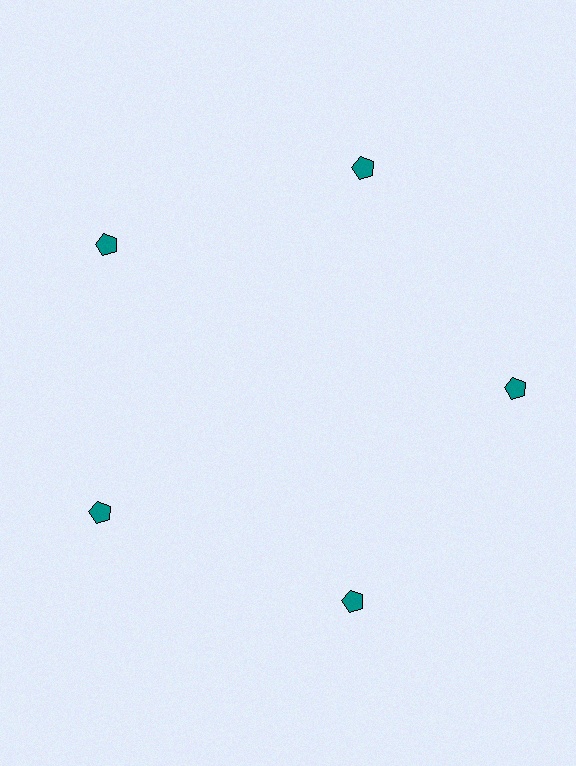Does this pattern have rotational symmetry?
Yes, this pattern has 5-fold rotational symmetry. It looks the same after rotating 72 degrees around the center.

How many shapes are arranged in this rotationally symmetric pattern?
There are 5 shapes, arranged in 5 groups of 1.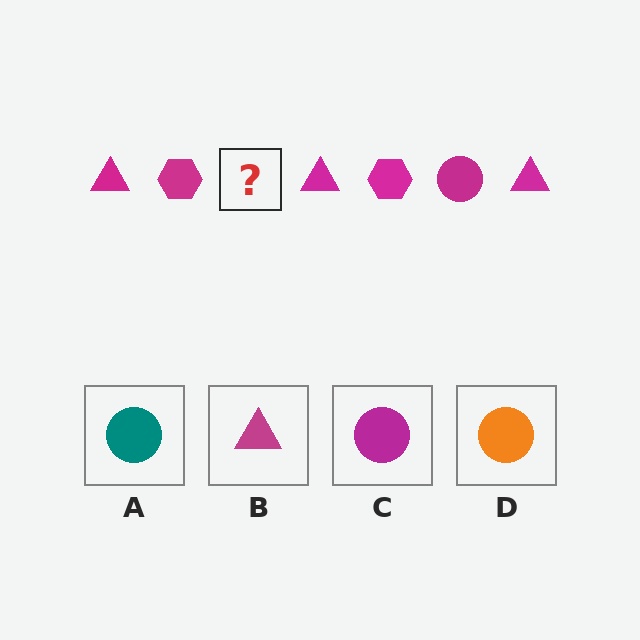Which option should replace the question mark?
Option C.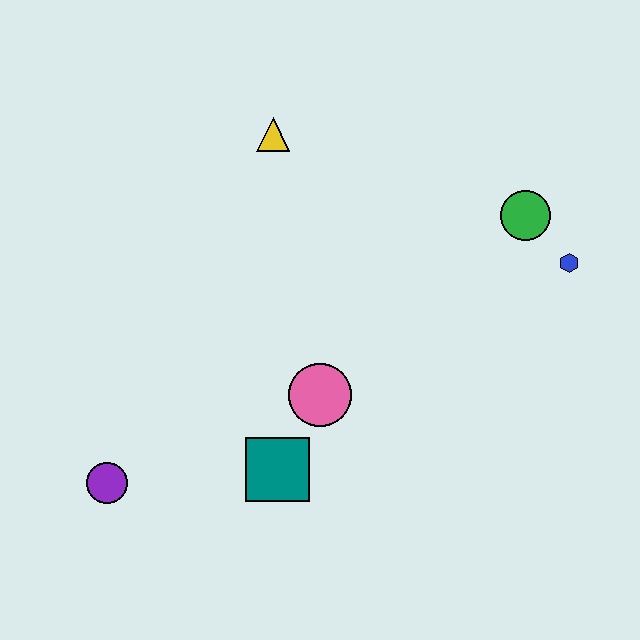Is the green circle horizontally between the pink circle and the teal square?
No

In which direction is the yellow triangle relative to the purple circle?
The yellow triangle is above the purple circle.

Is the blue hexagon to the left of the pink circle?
No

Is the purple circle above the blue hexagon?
No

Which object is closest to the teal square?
The pink circle is closest to the teal square.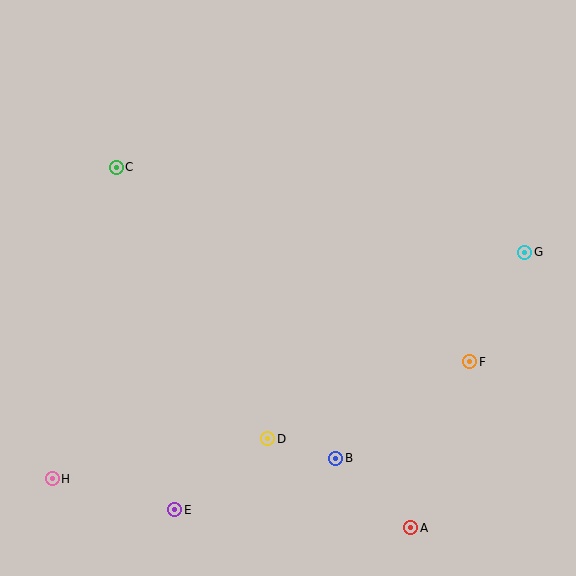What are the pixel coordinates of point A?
Point A is at (411, 528).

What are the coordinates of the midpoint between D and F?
The midpoint between D and F is at (369, 400).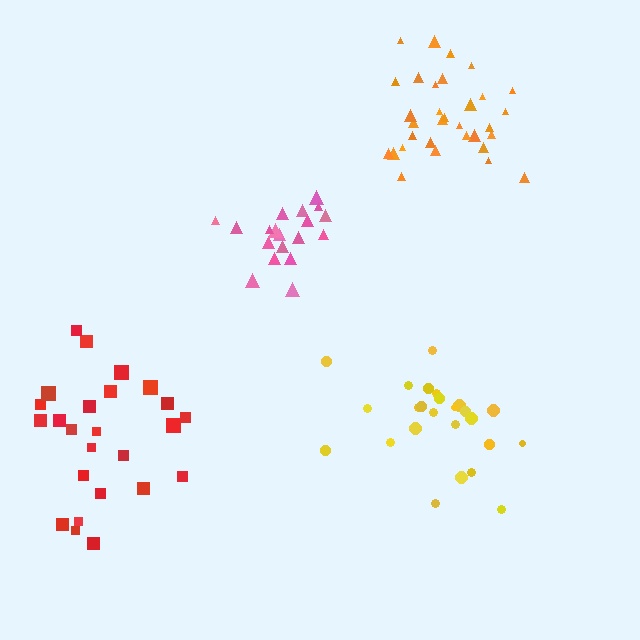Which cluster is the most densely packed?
Orange.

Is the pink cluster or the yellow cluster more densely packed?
Yellow.